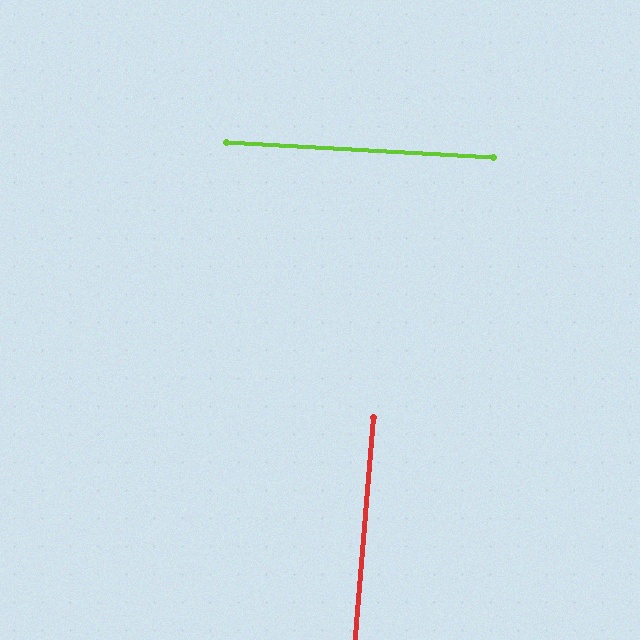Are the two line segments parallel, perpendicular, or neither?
Perpendicular — they meet at approximately 88°.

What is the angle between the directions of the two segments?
Approximately 88 degrees.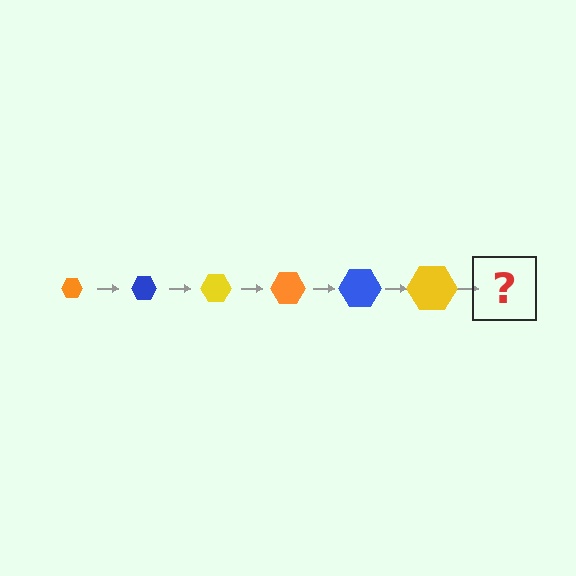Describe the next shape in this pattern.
It should be an orange hexagon, larger than the previous one.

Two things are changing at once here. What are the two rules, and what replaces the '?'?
The two rules are that the hexagon grows larger each step and the color cycles through orange, blue, and yellow. The '?' should be an orange hexagon, larger than the previous one.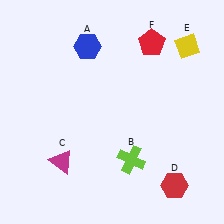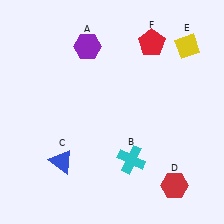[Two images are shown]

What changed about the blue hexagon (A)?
In Image 1, A is blue. In Image 2, it changed to purple.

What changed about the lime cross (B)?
In Image 1, B is lime. In Image 2, it changed to cyan.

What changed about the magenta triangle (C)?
In Image 1, C is magenta. In Image 2, it changed to blue.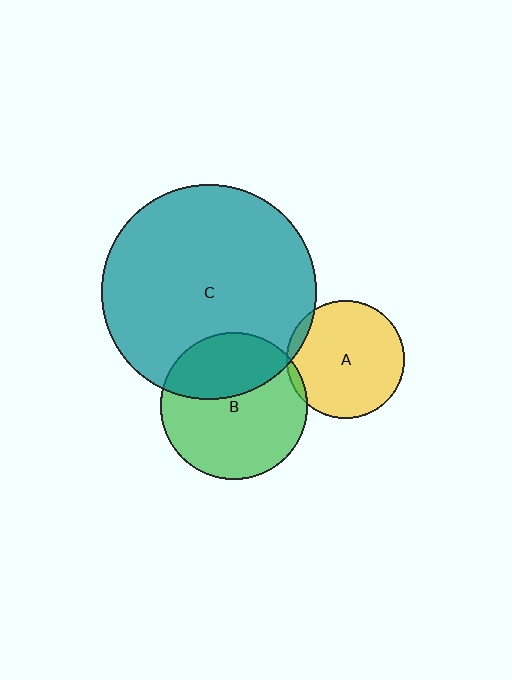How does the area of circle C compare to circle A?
Approximately 3.3 times.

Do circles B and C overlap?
Yes.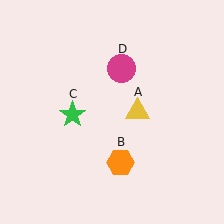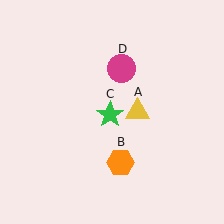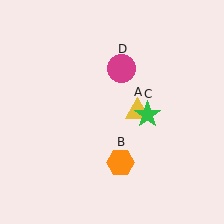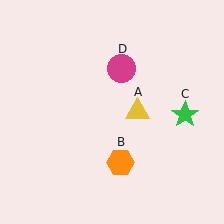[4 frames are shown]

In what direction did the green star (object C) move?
The green star (object C) moved right.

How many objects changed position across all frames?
1 object changed position: green star (object C).